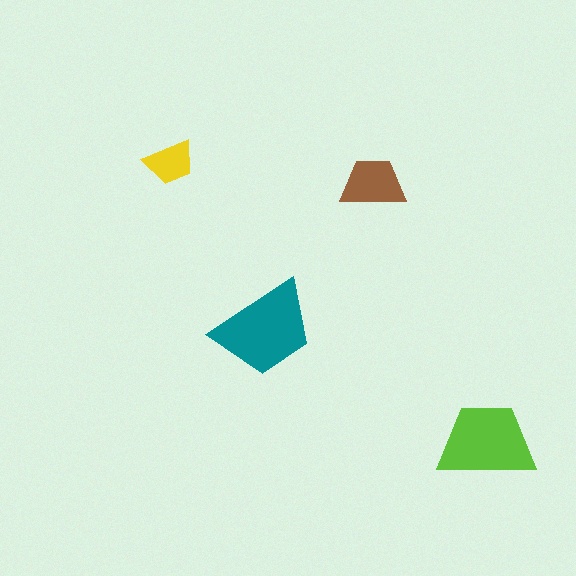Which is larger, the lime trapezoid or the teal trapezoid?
The teal one.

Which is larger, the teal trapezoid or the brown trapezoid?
The teal one.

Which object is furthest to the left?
The yellow trapezoid is leftmost.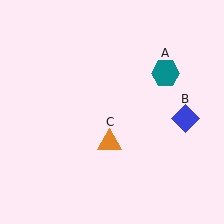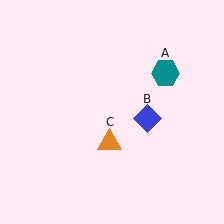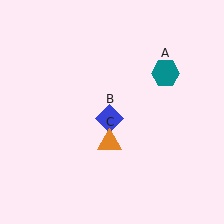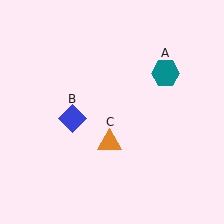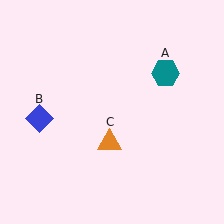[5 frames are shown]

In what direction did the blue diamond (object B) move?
The blue diamond (object B) moved left.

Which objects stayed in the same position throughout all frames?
Teal hexagon (object A) and orange triangle (object C) remained stationary.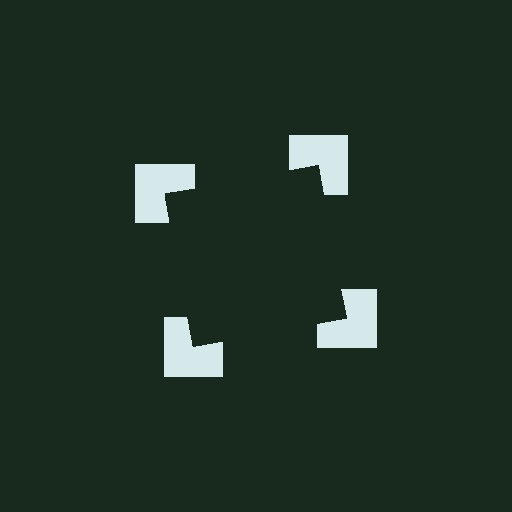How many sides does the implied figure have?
4 sides.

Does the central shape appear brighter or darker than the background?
It typically appears slightly darker than the background, even though no actual brightness change is drawn.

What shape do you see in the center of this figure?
An illusory square — its edges are inferred from the aligned wedge cuts in the notched squares, not physically drawn.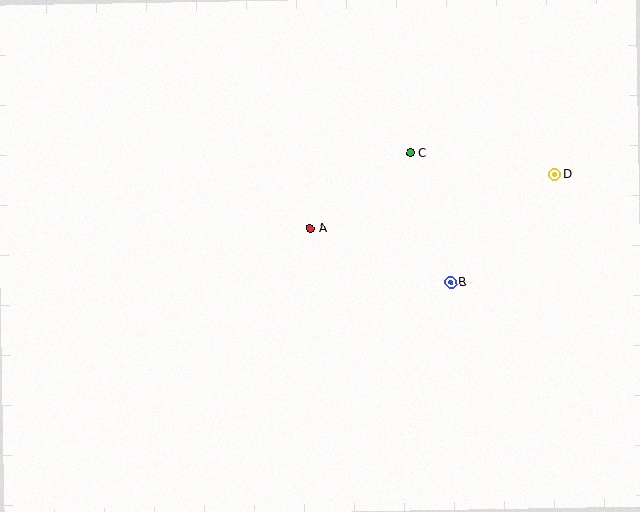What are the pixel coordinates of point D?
Point D is at (554, 174).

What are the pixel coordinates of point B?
Point B is at (451, 282).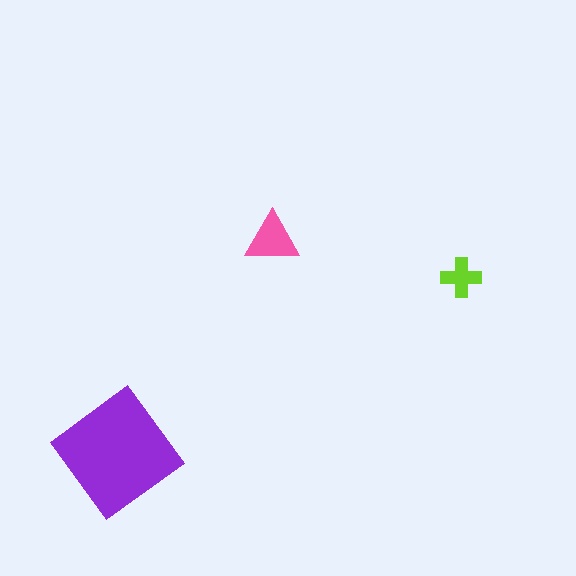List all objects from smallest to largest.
The lime cross, the pink triangle, the purple diamond.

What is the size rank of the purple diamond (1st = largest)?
1st.